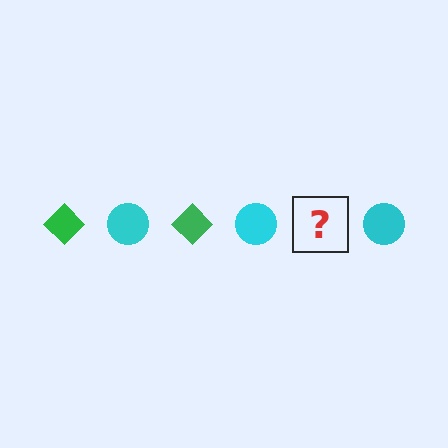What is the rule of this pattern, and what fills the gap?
The rule is that the pattern alternates between green diamond and cyan circle. The gap should be filled with a green diamond.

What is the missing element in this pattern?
The missing element is a green diamond.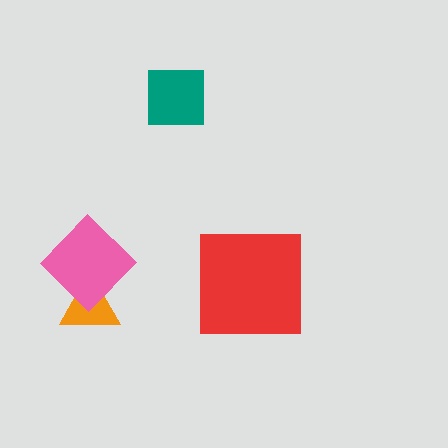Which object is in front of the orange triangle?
The pink diamond is in front of the orange triangle.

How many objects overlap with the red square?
0 objects overlap with the red square.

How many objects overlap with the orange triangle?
1 object overlaps with the orange triangle.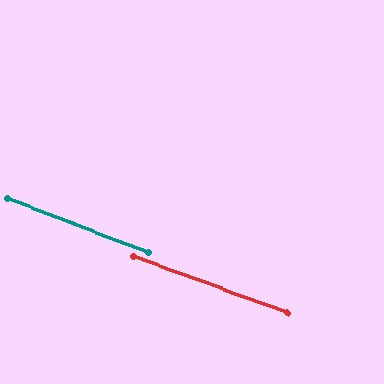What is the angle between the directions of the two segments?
Approximately 1 degree.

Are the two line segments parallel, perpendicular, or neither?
Parallel — their directions differ by only 1.1°.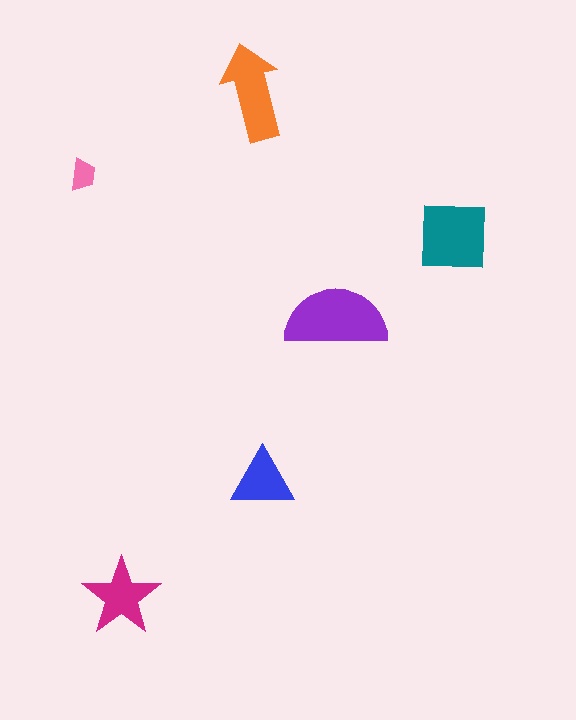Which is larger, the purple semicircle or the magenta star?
The purple semicircle.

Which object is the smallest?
The pink trapezoid.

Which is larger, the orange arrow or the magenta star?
The orange arrow.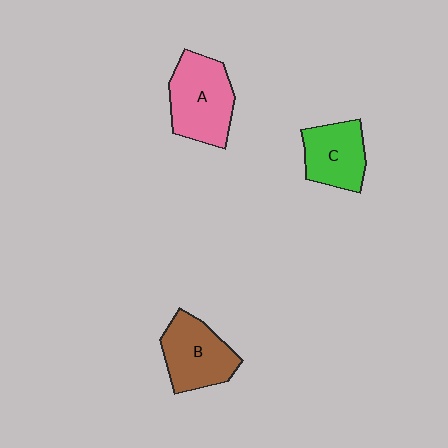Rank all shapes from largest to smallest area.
From largest to smallest: A (pink), B (brown), C (green).